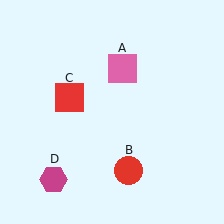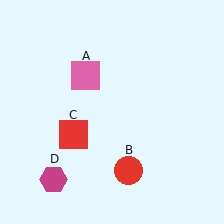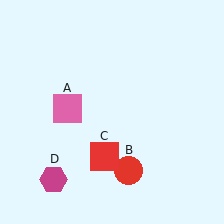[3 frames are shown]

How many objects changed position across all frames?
2 objects changed position: pink square (object A), red square (object C).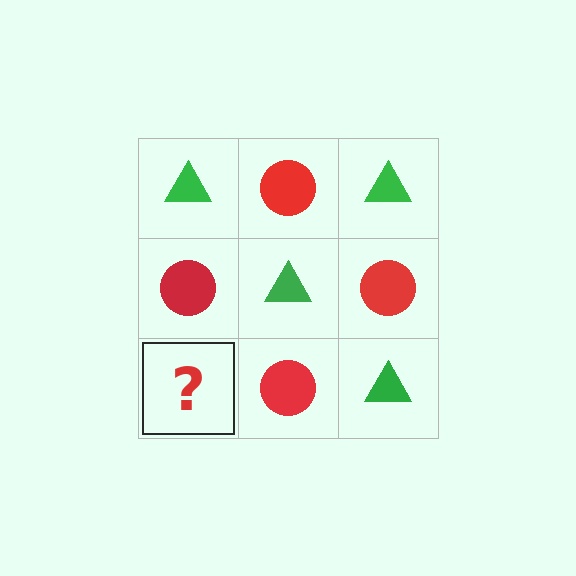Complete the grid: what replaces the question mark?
The question mark should be replaced with a green triangle.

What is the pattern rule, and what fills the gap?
The rule is that it alternates green triangle and red circle in a checkerboard pattern. The gap should be filled with a green triangle.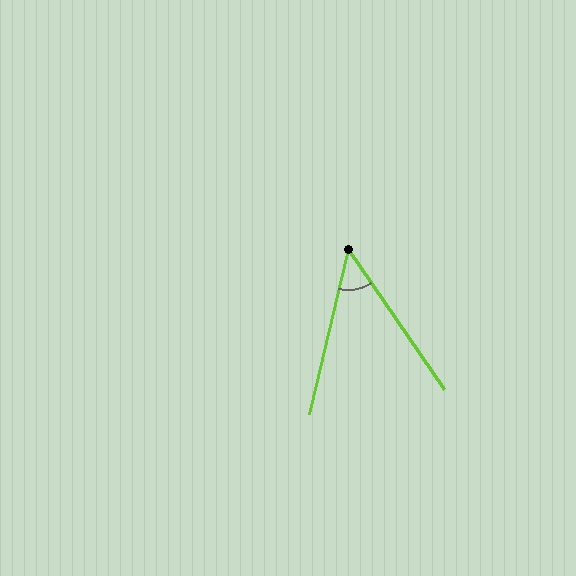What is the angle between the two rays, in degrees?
Approximately 48 degrees.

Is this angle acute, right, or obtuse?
It is acute.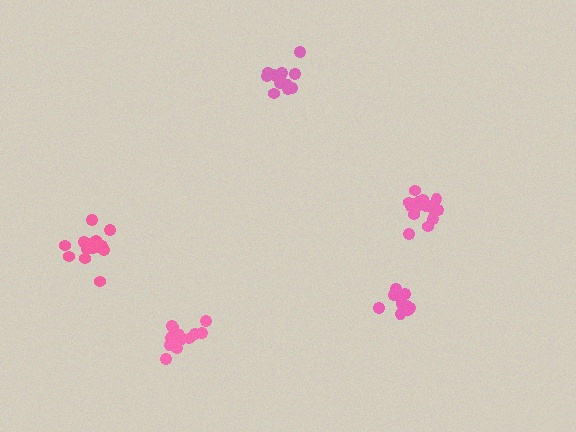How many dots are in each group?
Group 1: 16 dots, Group 2: 12 dots, Group 3: 13 dots, Group 4: 15 dots, Group 5: 14 dots (70 total).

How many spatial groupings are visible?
There are 5 spatial groupings.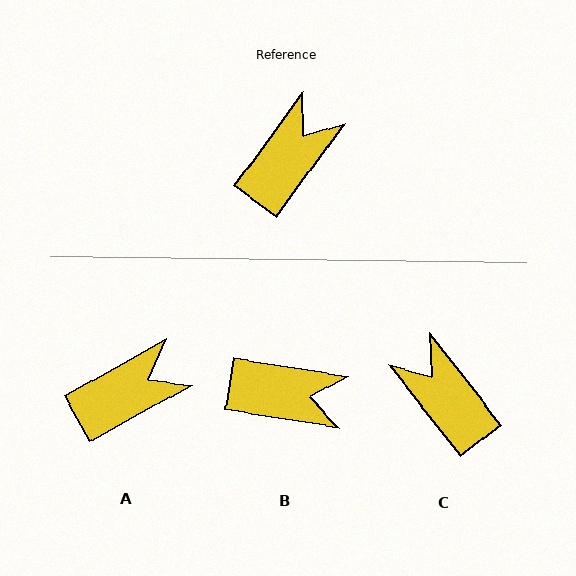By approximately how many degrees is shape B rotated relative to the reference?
Approximately 63 degrees clockwise.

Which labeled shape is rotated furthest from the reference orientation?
C, about 74 degrees away.